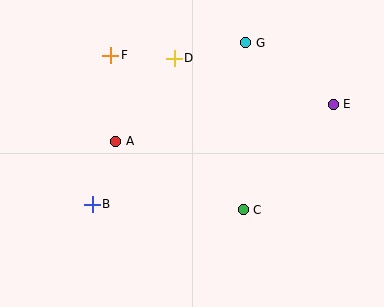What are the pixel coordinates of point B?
Point B is at (92, 204).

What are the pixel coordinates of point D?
Point D is at (174, 58).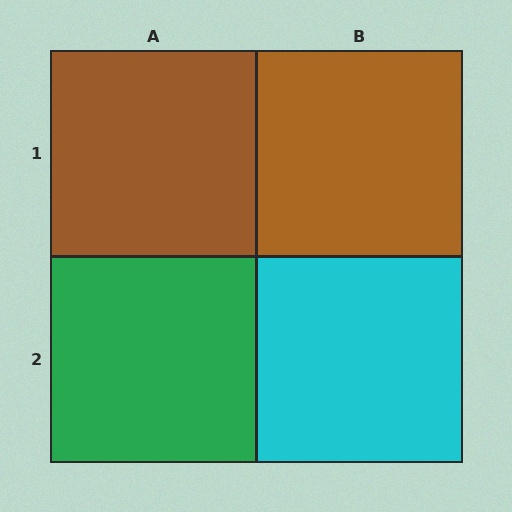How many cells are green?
1 cell is green.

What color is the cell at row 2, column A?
Green.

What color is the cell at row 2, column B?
Cyan.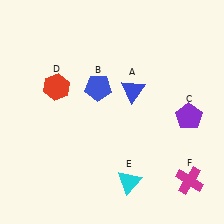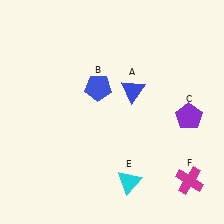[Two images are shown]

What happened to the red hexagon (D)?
The red hexagon (D) was removed in Image 2. It was in the top-left area of Image 1.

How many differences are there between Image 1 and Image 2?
There is 1 difference between the two images.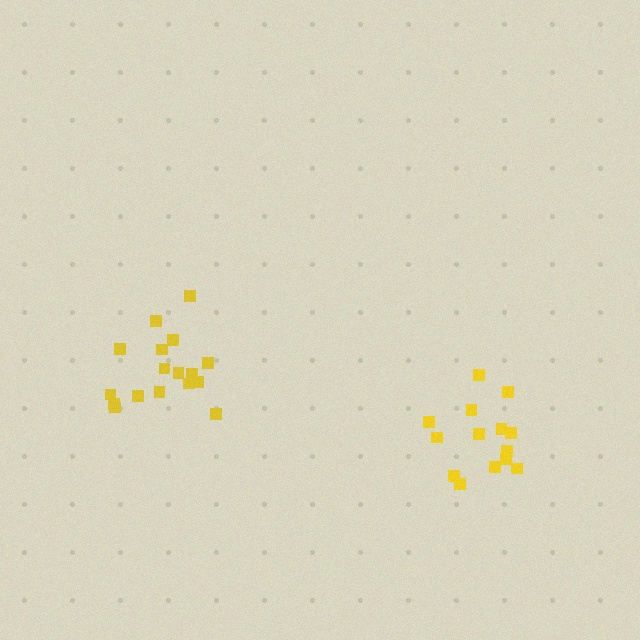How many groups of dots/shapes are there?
There are 2 groups.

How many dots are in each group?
Group 1: 17 dots, Group 2: 14 dots (31 total).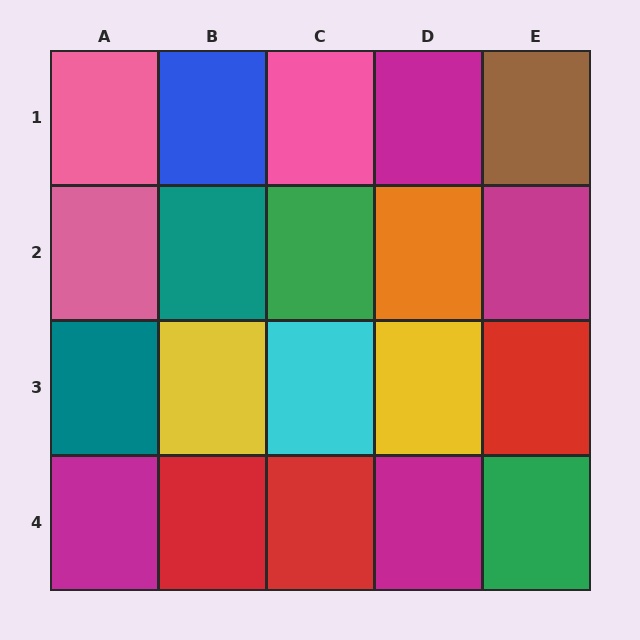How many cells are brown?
1 cell is brown.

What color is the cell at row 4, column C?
Red.